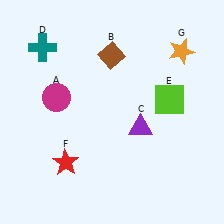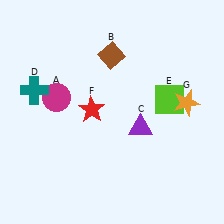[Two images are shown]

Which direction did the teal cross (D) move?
The teal cross (D) moved down.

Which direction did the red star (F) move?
The red star (F) moved up.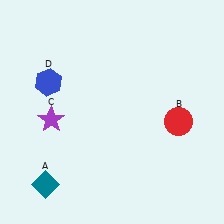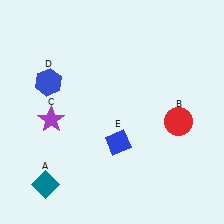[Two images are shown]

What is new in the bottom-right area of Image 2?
A blue diamond (E) was added in the bottom-right area of Image 2.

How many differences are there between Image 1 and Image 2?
There is 1 difference between the two images.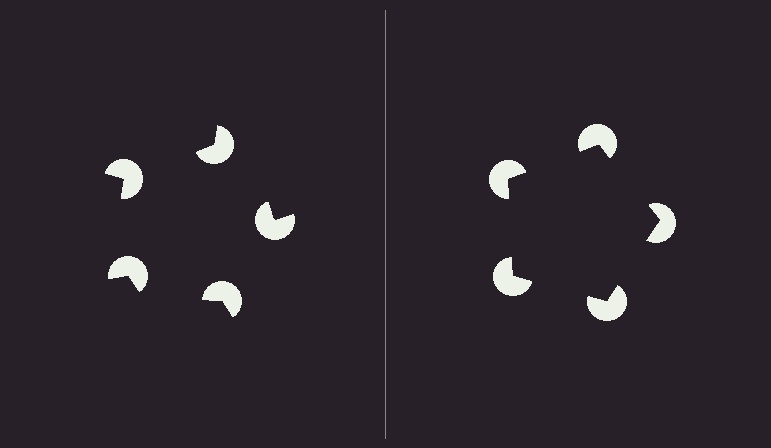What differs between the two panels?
The pac-man discs are positioned identically on both sides; only the wedge orientations differ. On the right they align to a pentagon; on the left they are misaligned.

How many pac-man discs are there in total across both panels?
10 — 5 on each side.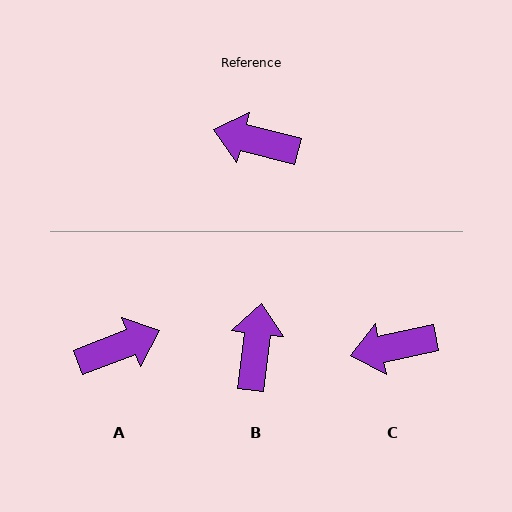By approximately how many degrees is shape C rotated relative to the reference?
Approximately 27 degrees counter-clockwise.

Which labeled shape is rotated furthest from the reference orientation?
A, about 145 degrees away.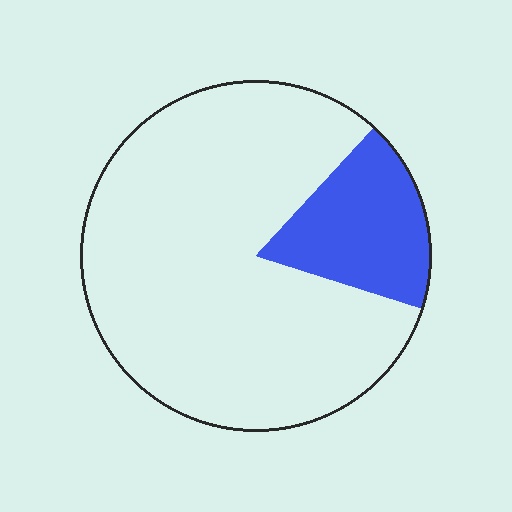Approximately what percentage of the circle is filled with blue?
Approximately 20%.